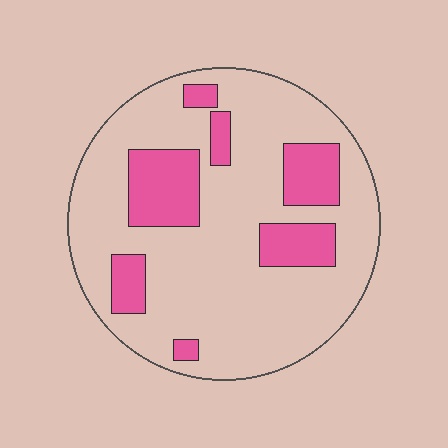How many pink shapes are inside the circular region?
7.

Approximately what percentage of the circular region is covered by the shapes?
Approximately 20%.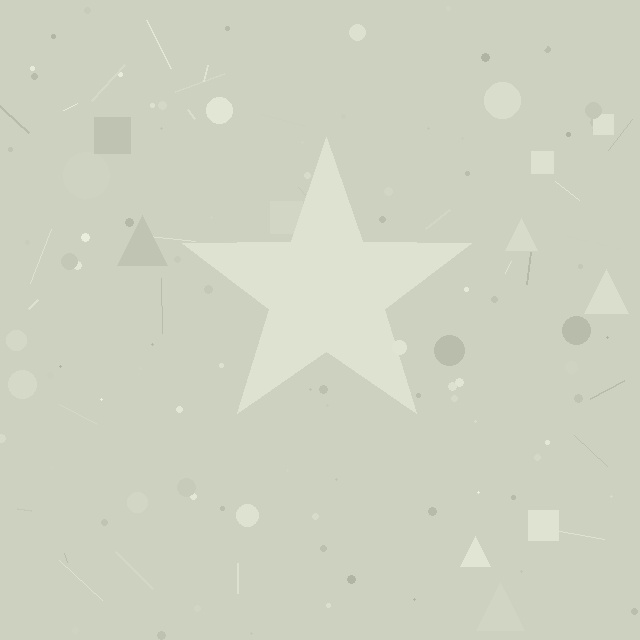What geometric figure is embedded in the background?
A star is embedded in the background.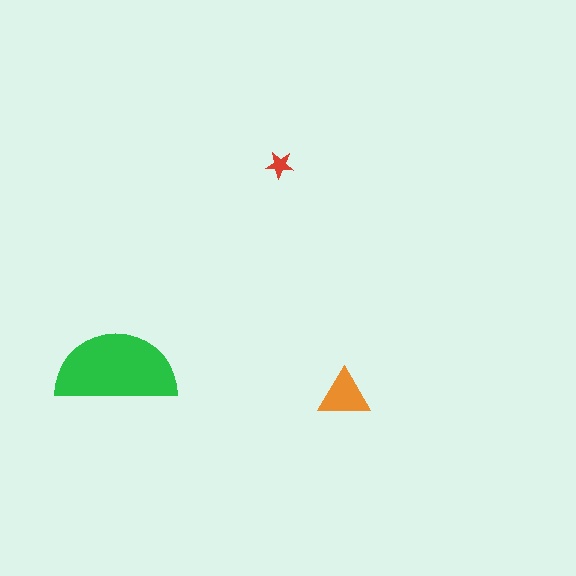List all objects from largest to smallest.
The green semicircle, the orange triangle, the red star.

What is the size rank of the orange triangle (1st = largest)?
2nd.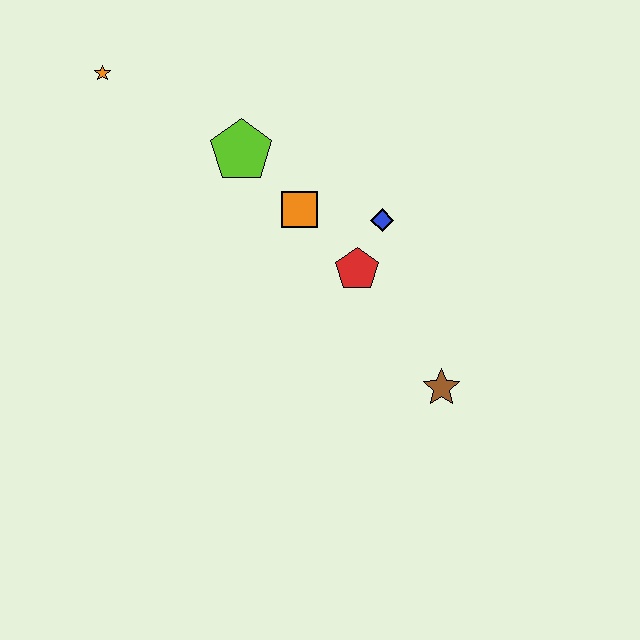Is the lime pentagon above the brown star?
Yes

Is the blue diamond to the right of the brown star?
No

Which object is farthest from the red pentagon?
The orange star is farthest from the red pentagon.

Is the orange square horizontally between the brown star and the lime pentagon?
Yes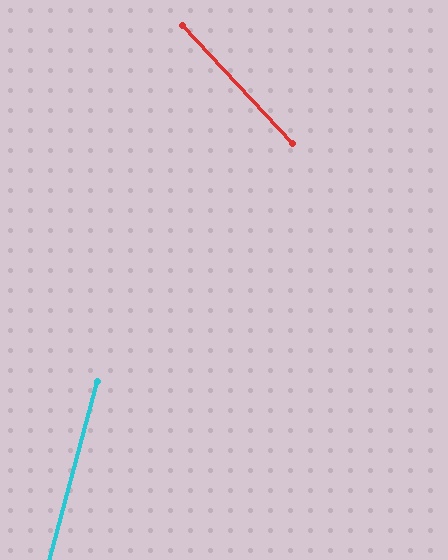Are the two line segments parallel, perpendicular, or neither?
Neither parallel nor perpendicular — they differ by about 58°.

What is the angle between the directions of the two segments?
Approximately 58 degrees.